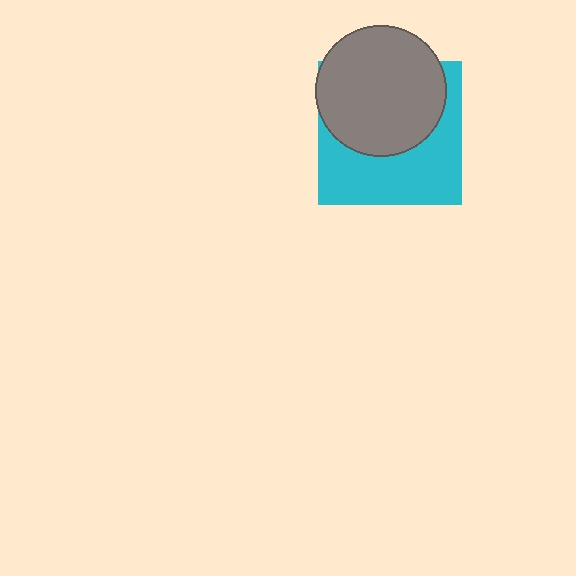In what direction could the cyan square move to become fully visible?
The cyan square could move down. That would shift it out from behind the gray circle entirely.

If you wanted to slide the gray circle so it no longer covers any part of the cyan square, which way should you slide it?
Slide it up — that is the most direct way to separate the two shapes.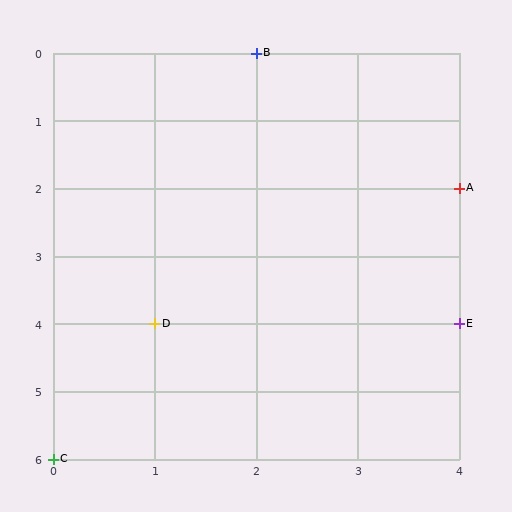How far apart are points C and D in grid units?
Points C and D are 1 column and 2 rows apart (about 2.2 grid units diagonally).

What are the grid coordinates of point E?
Point E is at grid coordinates (4, 4).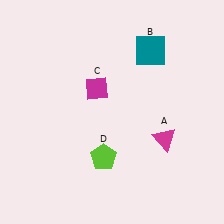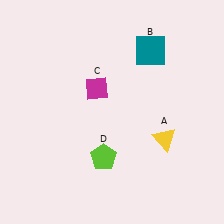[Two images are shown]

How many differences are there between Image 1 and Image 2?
There is 1 difference between the two images.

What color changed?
The triangle (A) changed from magenta in Image 1 to yellow in Image 2.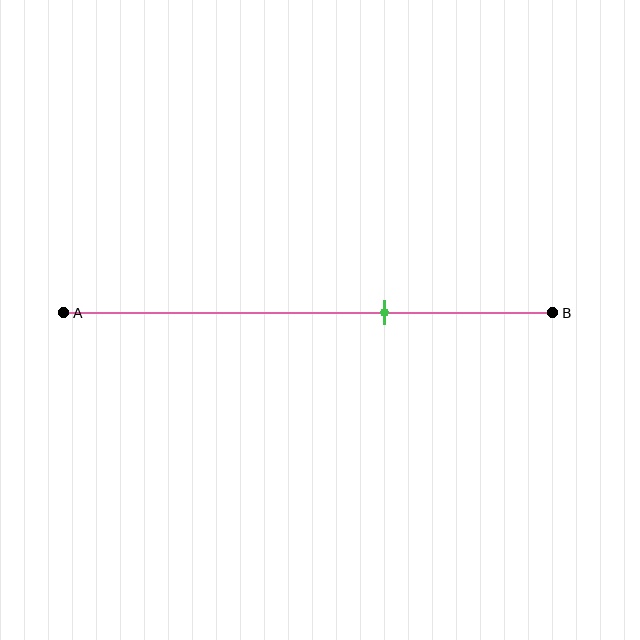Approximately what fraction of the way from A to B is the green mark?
The green mark is approximately 65% of the way from A to B.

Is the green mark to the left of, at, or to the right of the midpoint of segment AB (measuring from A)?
The green mark is to the right of the midpoint of segment AB.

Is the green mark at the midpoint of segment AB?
No, the mark is at about 65% from A, not at the 50% midpoint.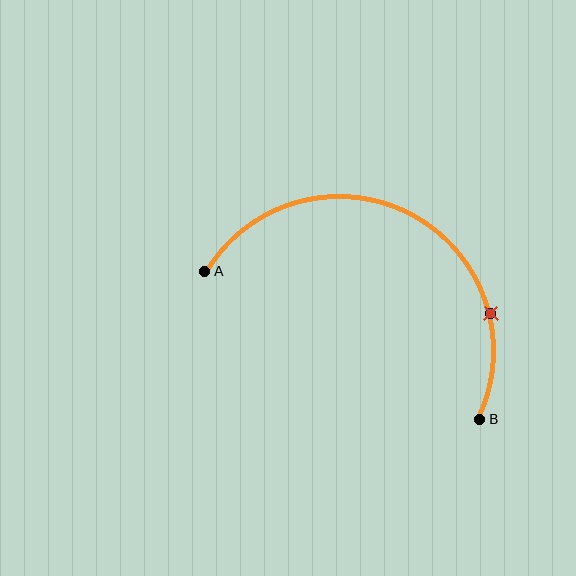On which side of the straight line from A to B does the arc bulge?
The arc bulges above the straight line connecting A and B.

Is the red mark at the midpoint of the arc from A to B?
No. The red mark lies on the arc but is closer to endpoint B. The arc midpoint would be at the point on the curve equidistant along the arc from both A and B.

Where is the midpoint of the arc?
The arc midpoint is the point on the curve farthest from the straight line joining A and B. It sits above that line.